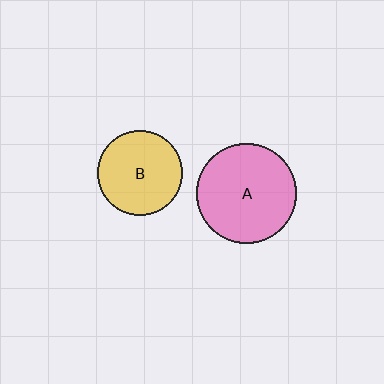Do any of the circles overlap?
No, none of the circles overlap.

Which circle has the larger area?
Circle A (pink).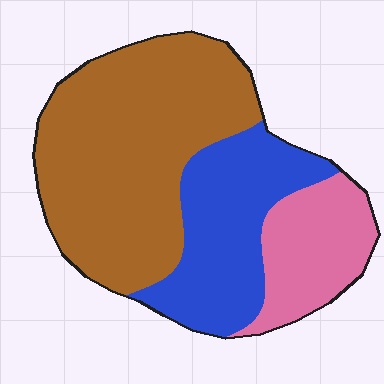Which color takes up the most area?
Brown, at roughly 55%.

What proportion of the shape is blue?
Blue covers around 30% of the shape.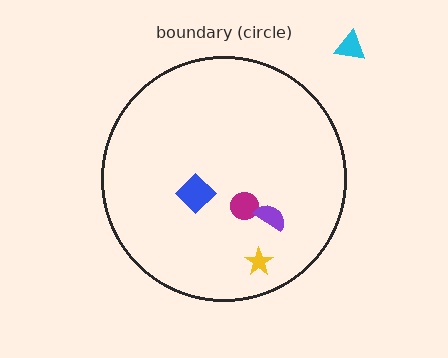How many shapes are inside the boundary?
4 inside, 1 outside.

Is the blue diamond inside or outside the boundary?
Inside.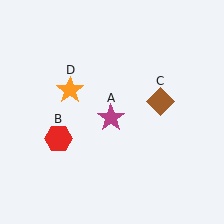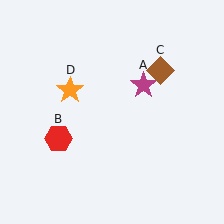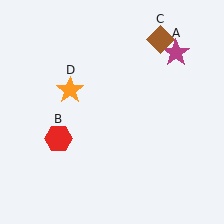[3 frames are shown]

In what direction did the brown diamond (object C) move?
The brown diamond (object C) moved up.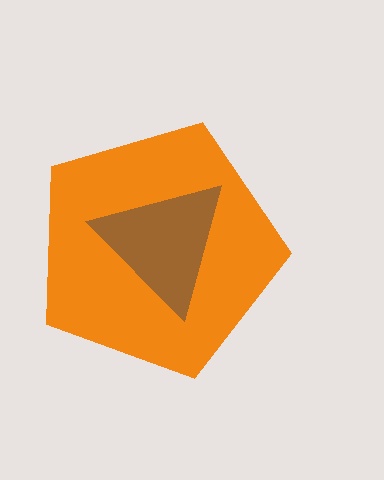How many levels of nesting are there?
2.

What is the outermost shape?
The orange pentagon.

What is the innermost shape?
The brown triangle.